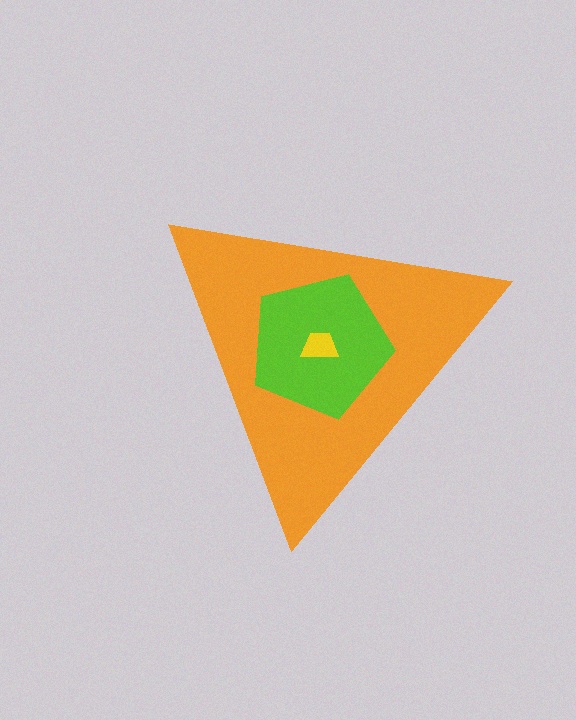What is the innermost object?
The yellow trapezoid.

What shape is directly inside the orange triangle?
The lime pentagon.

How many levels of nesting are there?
3.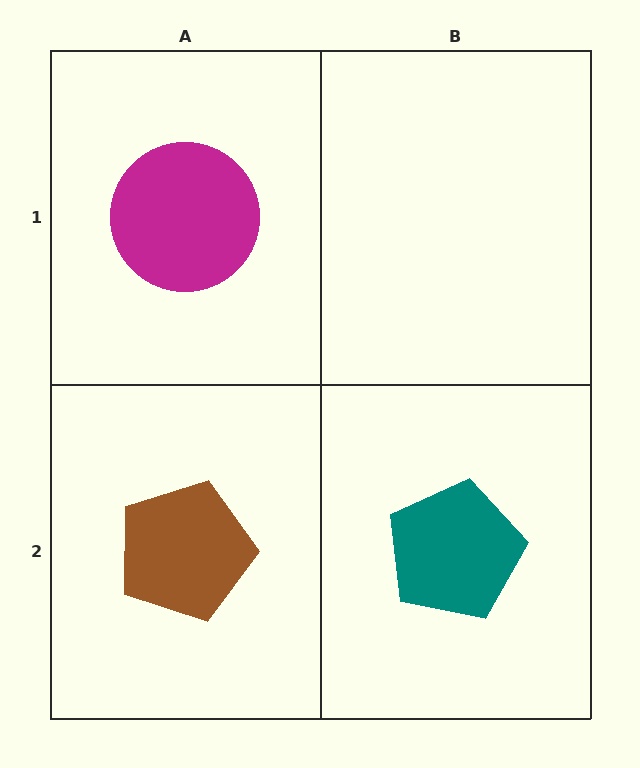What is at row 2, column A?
A brown pentagon.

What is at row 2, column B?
A teal pentagon.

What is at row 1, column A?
A magenta circle.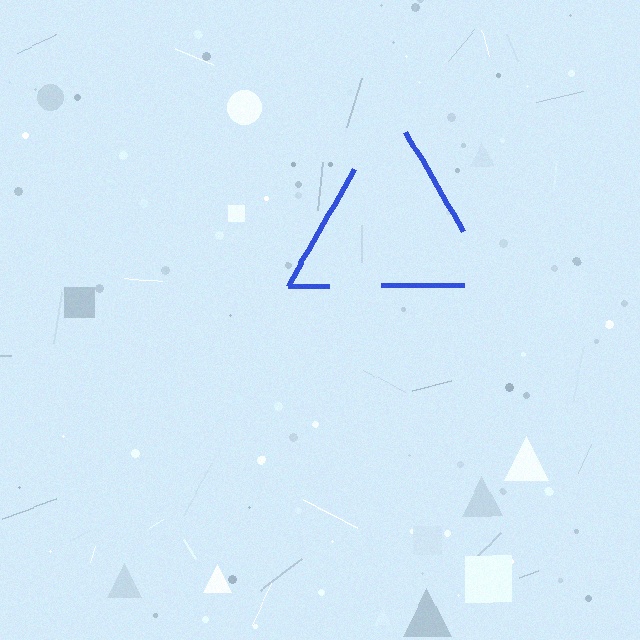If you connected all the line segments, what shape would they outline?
They would outline a triangle.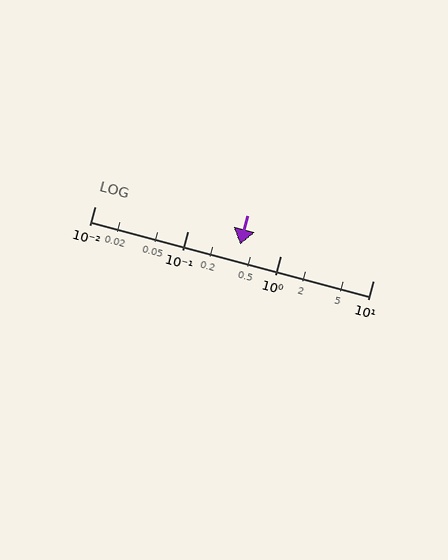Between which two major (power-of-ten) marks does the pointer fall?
The pointer is between 0.1 and 1.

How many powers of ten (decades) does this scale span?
The scale spans 3 decades, from 0.01 to 10.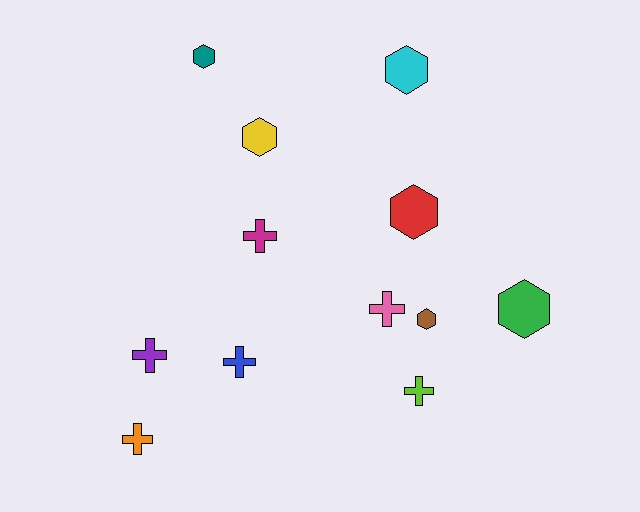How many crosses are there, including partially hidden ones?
There are 6 crosses.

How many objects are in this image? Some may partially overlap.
There are 12 objects.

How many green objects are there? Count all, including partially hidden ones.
There is 1 green object.